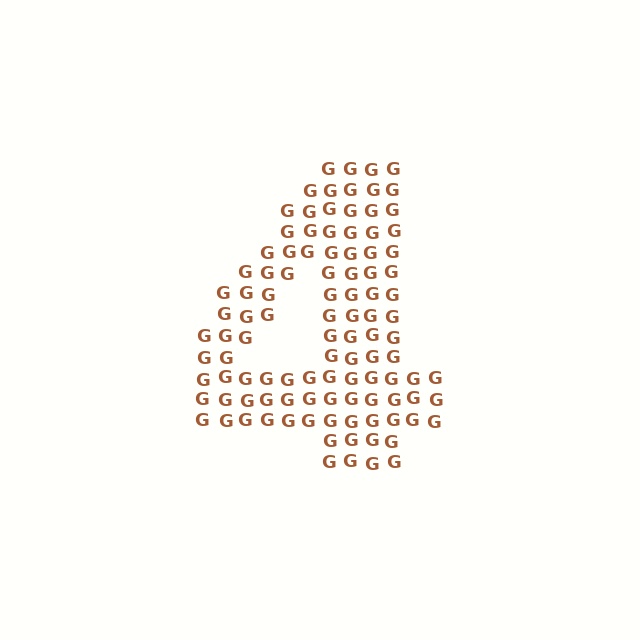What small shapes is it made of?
It is made of small letter G's.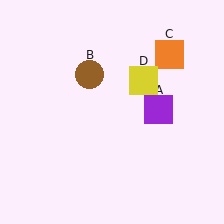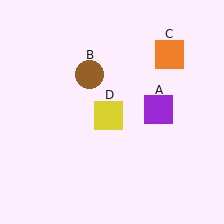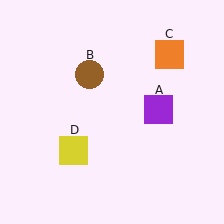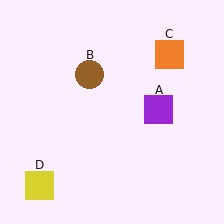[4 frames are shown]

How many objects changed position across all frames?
1 object changed position: yellow square (object D).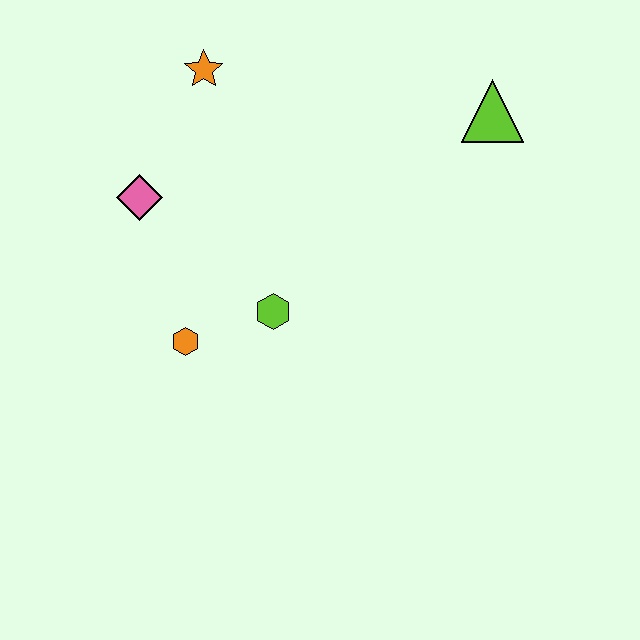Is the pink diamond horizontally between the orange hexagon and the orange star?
No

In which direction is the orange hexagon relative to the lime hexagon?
The orange hexagon is to the left of the lime hexagon.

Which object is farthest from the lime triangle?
The orange hexagon is farthest from the lime triangle.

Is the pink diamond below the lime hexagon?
No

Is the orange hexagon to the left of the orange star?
Yes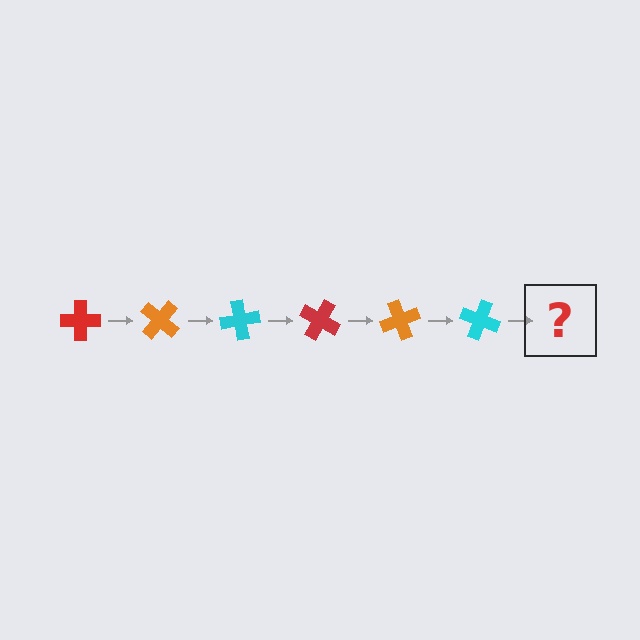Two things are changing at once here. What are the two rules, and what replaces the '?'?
The two rules are that it rotates 40 degrees each step and the color cycles through red, orange, and cyan. The '?' should be a red cross, rotated 240 degrees from the start.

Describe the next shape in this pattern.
It should be a red cross, rotated 240 degrees from the start.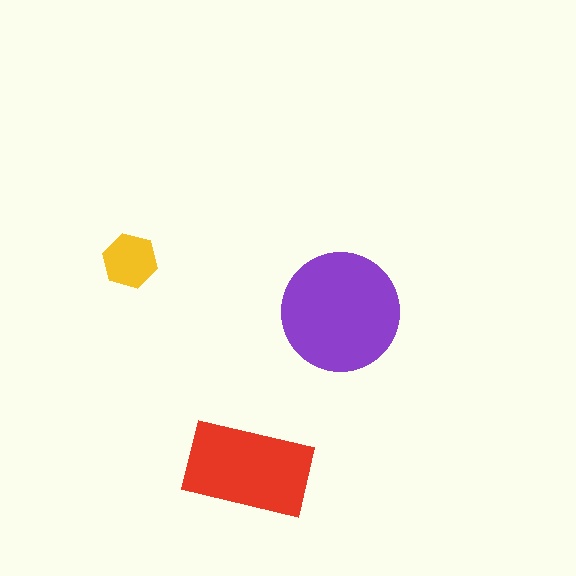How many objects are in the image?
There are 3 objects in the image.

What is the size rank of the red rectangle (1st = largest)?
2nd.